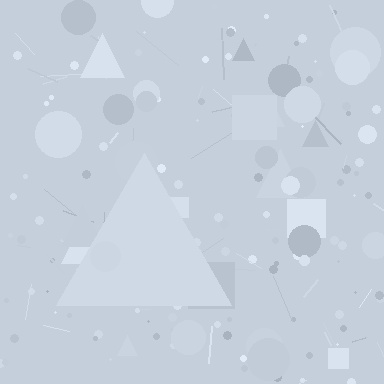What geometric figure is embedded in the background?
A triangle is embedded in the background.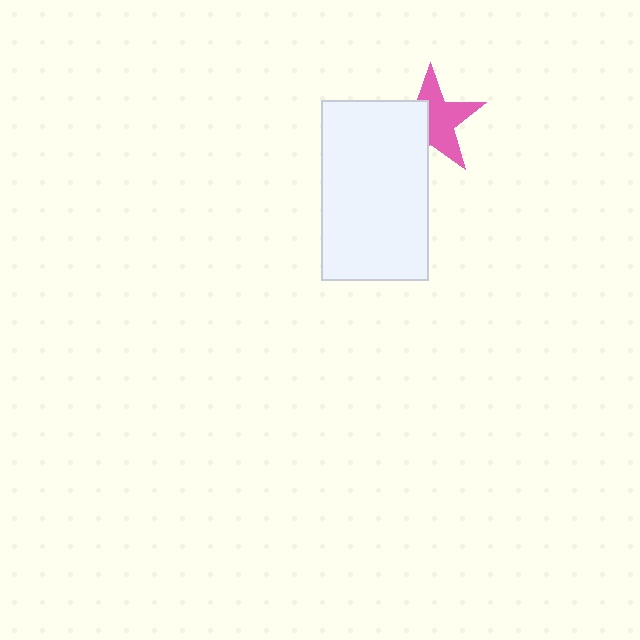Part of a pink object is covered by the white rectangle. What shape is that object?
It is a star.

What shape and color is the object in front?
The object in front is a white rectangle.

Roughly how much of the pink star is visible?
About half of it is visible (roughly 57%).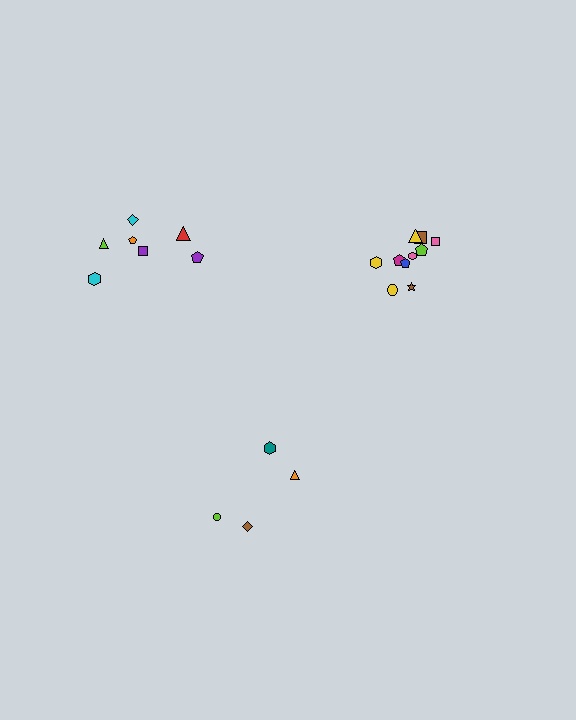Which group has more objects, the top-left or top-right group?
The top-right group.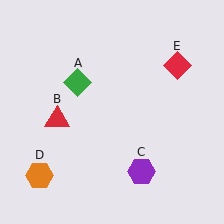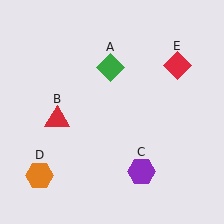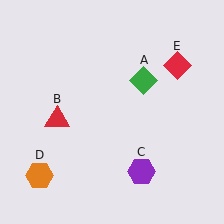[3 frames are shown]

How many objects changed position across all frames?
1 object changed position: green diamond (object A).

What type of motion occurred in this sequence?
The green diamond (object A) rotated clockwise around the center of the scene.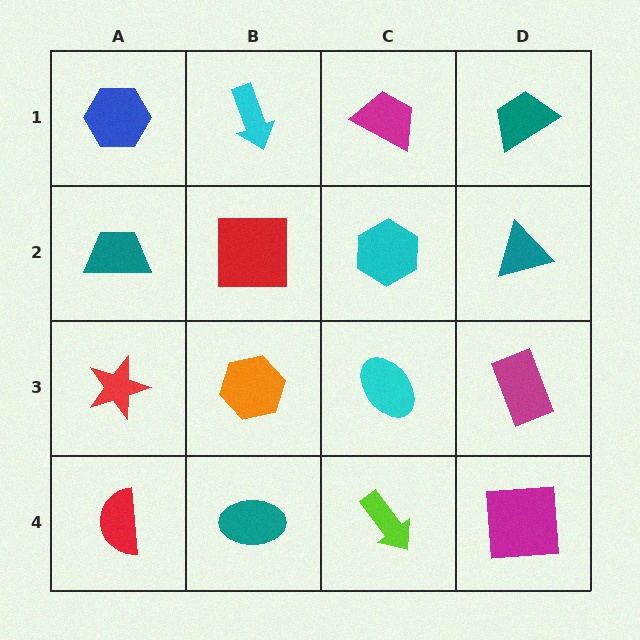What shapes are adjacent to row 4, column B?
An orange hexagon (row 3, column B), a red semicircle (row 4, column A), a lime arrow (row 4, column C).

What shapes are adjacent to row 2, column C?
A magenta trapezoid (row 1, column C), a cyan ellipse (row 3, column C), a red square (row 2, column B), a teal triangle (row 2, column D).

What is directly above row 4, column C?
A cyan ellipse.